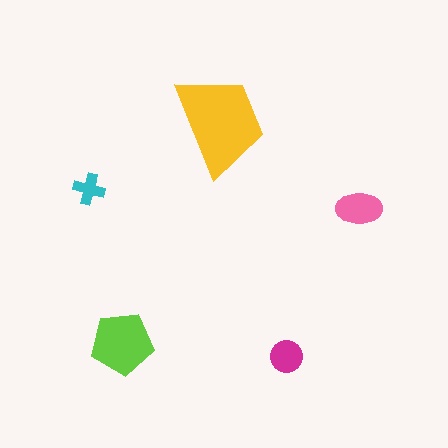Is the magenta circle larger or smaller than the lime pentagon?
Smaller.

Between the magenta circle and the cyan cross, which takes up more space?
The magenta circle.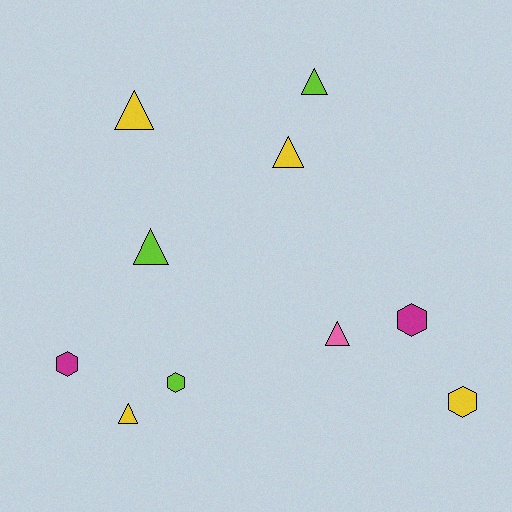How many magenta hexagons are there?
There are 2 magenta hexagons.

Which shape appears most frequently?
Triangle, with 6 objects.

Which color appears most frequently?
Yellow, with 4 objects.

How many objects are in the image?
There are 10 objects.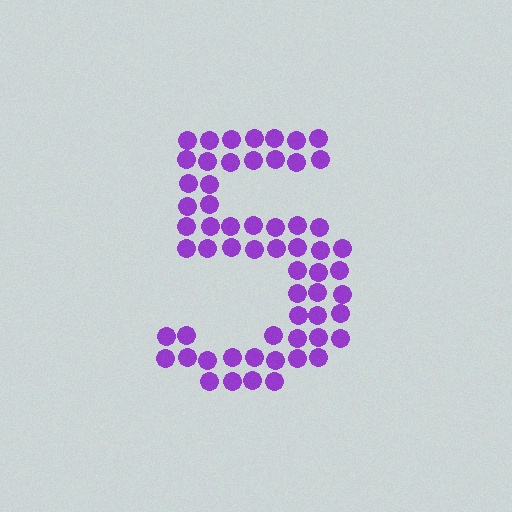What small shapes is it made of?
It is made of small circles.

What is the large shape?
The large shape is the digit 5.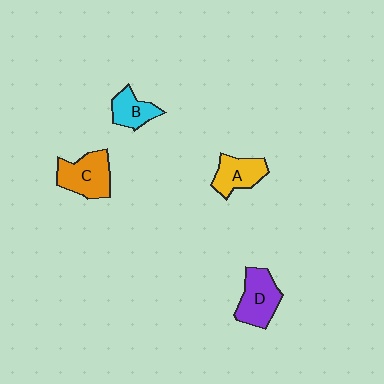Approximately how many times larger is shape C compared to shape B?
Approximately 1.5 times.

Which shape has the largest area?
Shape C (orange).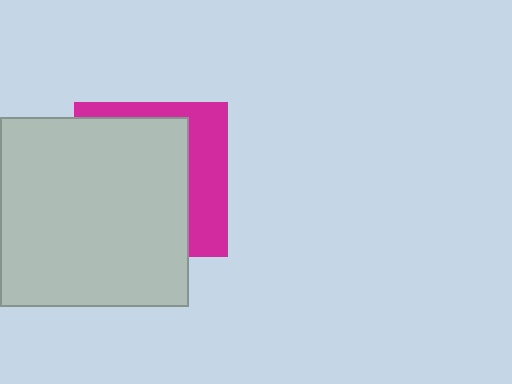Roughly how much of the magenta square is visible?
A small part of it is visible (roughly 32%).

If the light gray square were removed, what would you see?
You would see the complete magenta square.